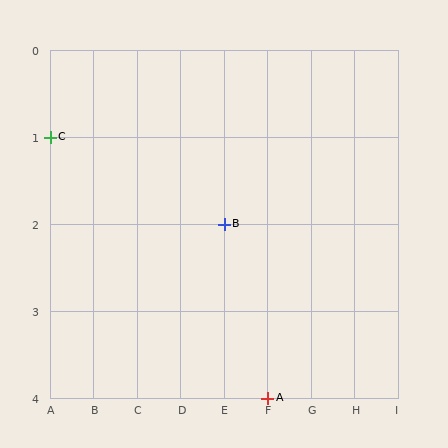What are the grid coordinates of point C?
Point C is at grid coordinates (A, 1).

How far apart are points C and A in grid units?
Points C and A are 5 columns and 3 rows apart (about 5.8 grid units diagonally).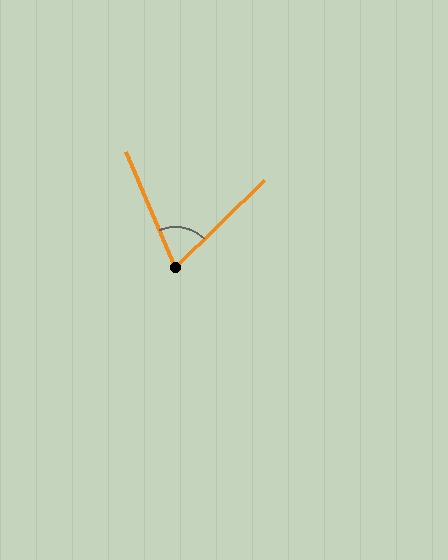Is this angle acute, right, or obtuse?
It is acute.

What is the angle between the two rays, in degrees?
Approximately 69 degrees.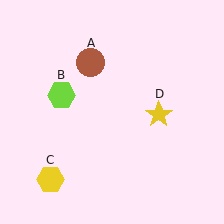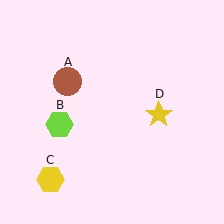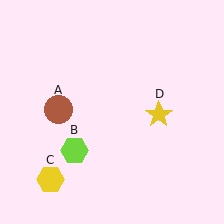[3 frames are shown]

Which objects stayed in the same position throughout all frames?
Yellow hexagon (object C) and yellow star (object D) remained stationary.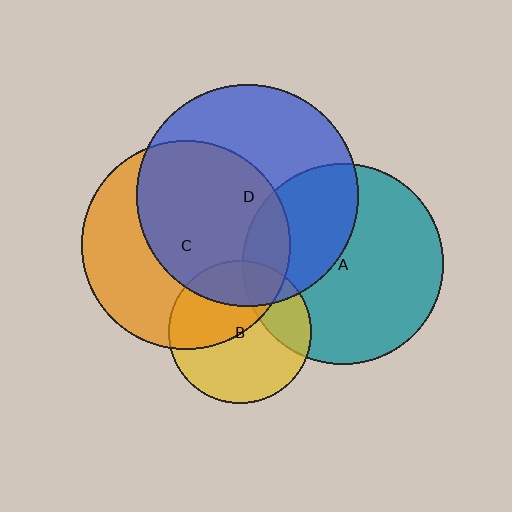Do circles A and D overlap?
Yes.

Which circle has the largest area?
Circle D (blue).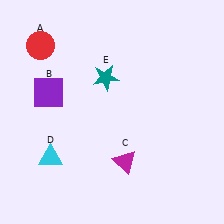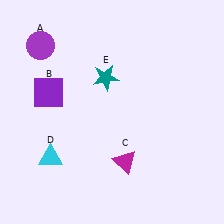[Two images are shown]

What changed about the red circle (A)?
In Image 1, A is red. In Image 2, it changed to purple.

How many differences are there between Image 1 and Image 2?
There is 1 difference between the two images.